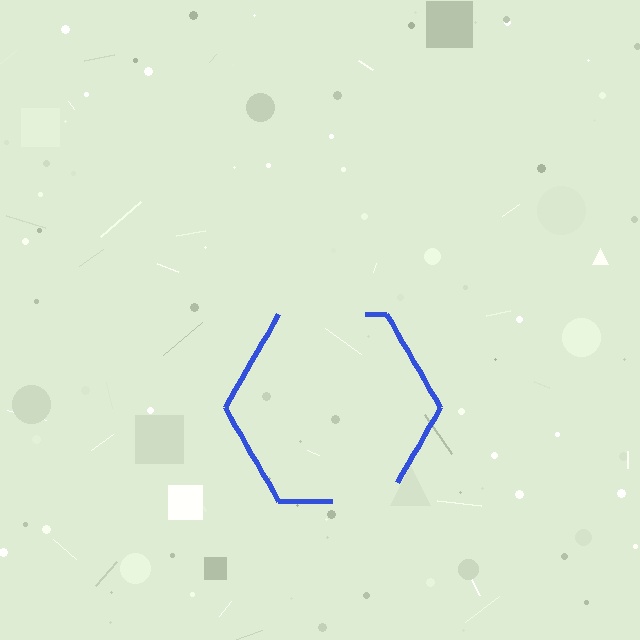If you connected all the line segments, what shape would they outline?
They would outline a hexagon.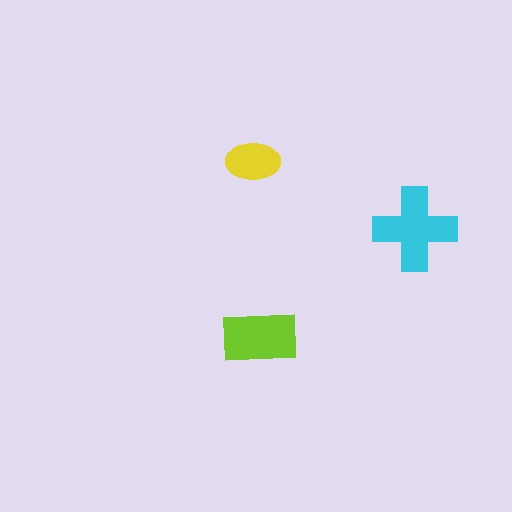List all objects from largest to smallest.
The cyan cross, the lime rectangle, the yellow ellipse.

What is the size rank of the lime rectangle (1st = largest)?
2nd.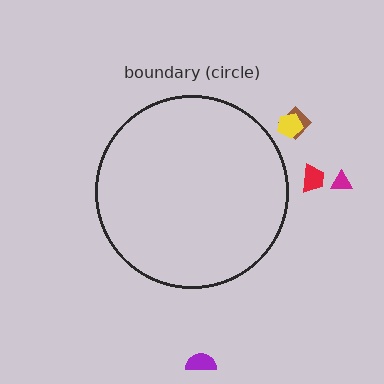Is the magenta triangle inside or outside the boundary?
Outside.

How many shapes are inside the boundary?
0 inside, 5 outside.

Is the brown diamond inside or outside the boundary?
Outside.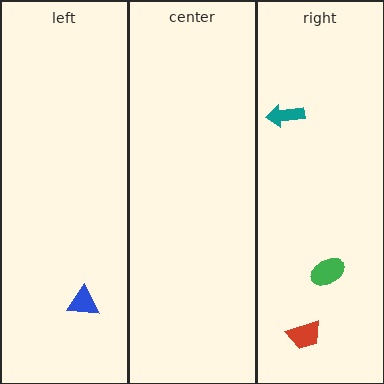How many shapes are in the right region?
3.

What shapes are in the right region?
The teal arrow, the red trapezoid, the green ellipse.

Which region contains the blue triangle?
The left region.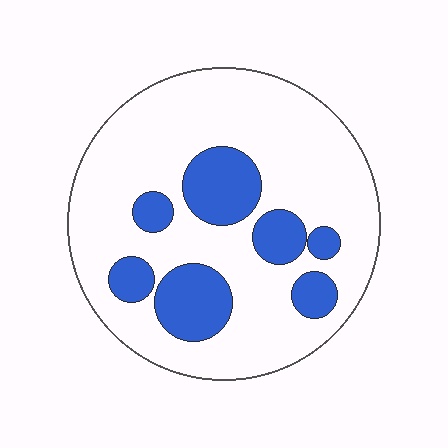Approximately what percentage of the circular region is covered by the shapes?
Approximately 25%.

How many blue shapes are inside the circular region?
7.